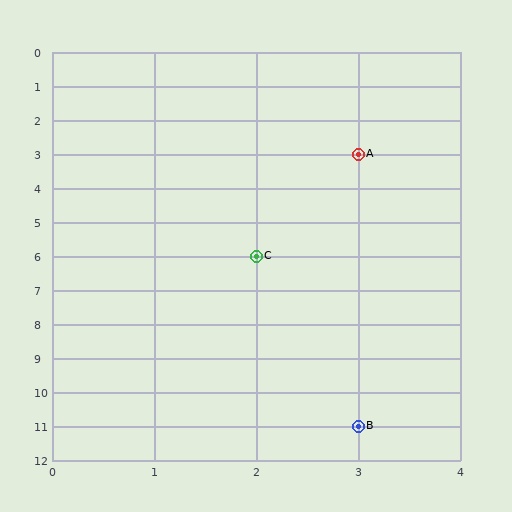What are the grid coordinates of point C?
Point C is at grid coordinates (2, 6).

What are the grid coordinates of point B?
Point B is at grid coordinates (3, 11).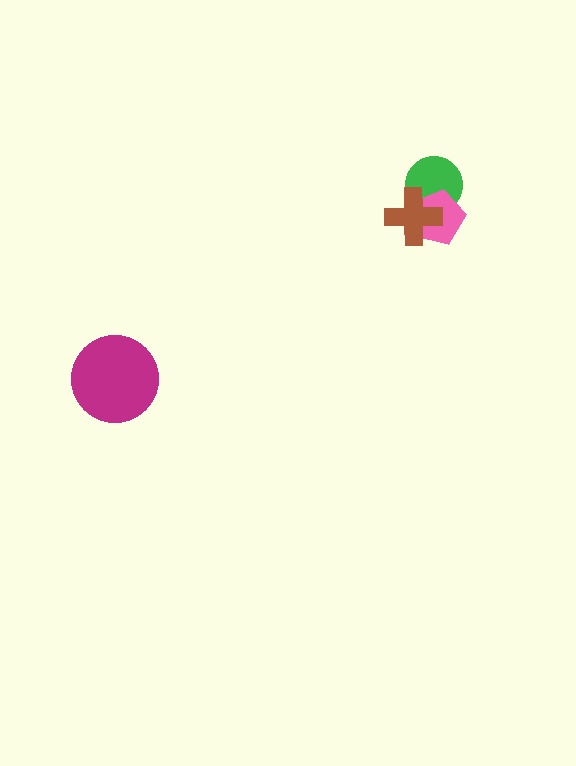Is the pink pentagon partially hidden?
Yes, it is partially covered by another shape.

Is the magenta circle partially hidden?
No, no other shape covers it.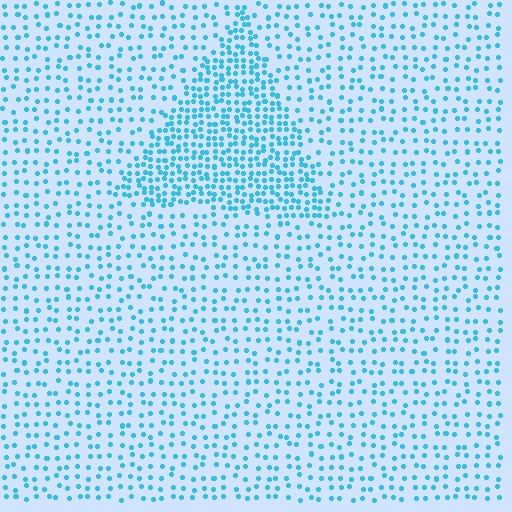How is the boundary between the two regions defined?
The boundary is defined by a change in element density (approximately 2.2x ratio). All elements are the same color, size, and shape.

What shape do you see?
I see a triangle.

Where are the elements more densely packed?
The elements are more densely packed inside the triangle boundary.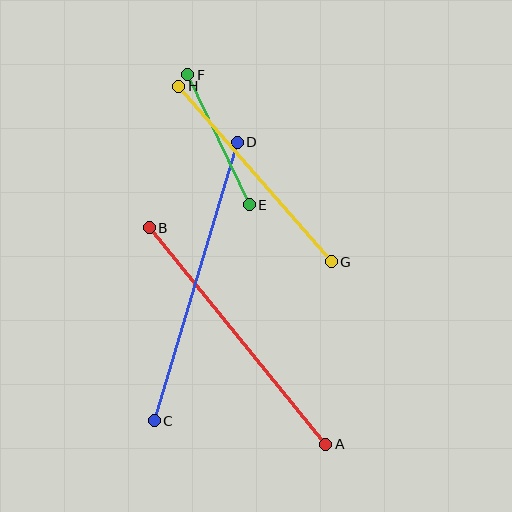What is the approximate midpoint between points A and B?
The midpoint is at approximately (238, 336) pixels.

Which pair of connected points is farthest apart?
Points C and D are farthest apart.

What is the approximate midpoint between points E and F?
The midpoint is at approximately (218, 140) pixels.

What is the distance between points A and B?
The distance is approximately 279 pixels.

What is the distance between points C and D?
The distance is approximately 290 pixels.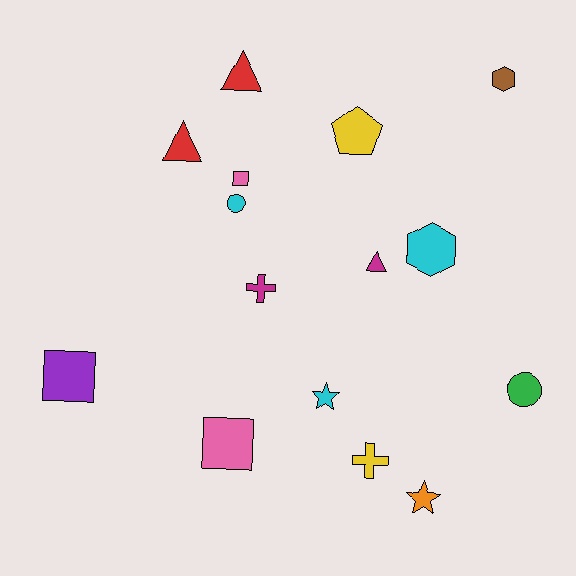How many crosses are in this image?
There are 2 crosses.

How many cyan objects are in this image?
There are 3 cyan objects.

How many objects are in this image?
There are 15 objects.